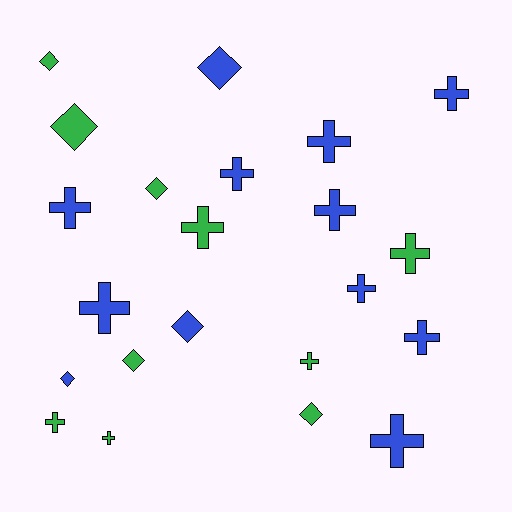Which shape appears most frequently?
Cross, with 14 objects.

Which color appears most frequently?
Blue, with 12 objects.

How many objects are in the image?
There are 22 objects.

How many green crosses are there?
There are 5 green crosses.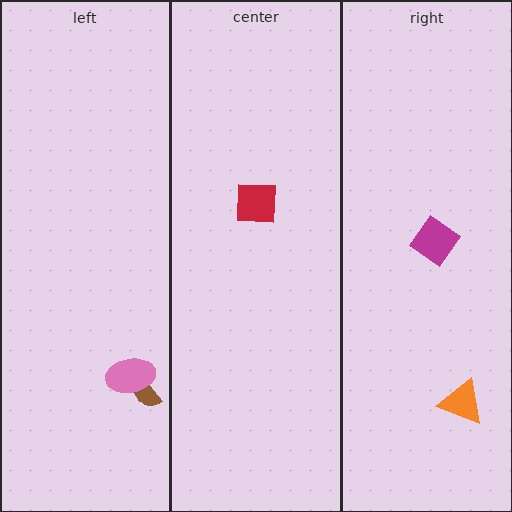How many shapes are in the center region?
1.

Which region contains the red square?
The center region.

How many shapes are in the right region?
2.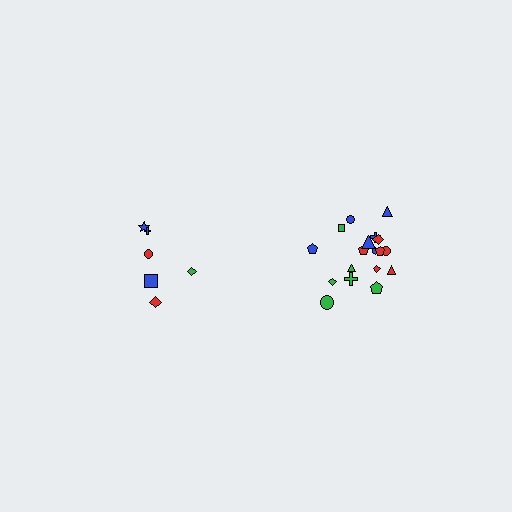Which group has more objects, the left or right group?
The right group.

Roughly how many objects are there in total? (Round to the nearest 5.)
Roughly 25 objects in total.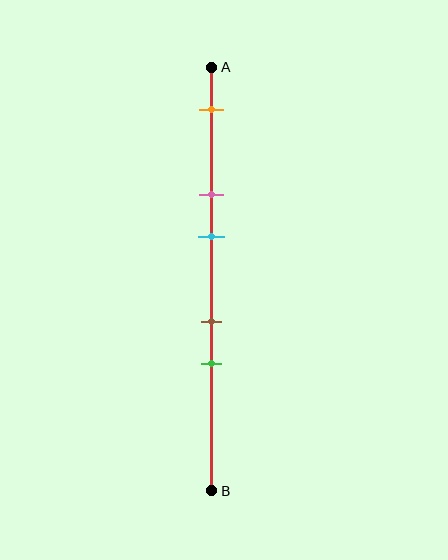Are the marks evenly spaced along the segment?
No, the marks are not evenly spaced.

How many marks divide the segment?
There are 5 marks dividing the segment.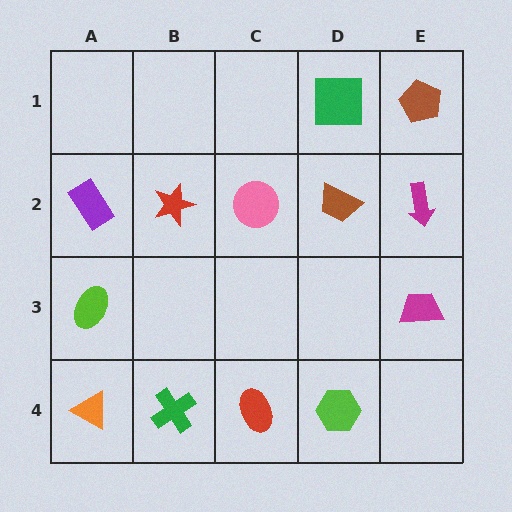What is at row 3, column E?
A magenta trapezoid.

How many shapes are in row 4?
4 shapes.